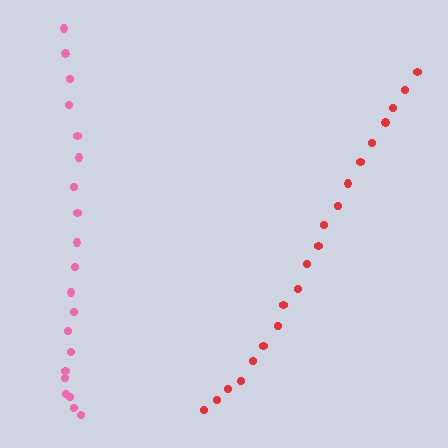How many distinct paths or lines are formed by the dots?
There are 2 distinct paths.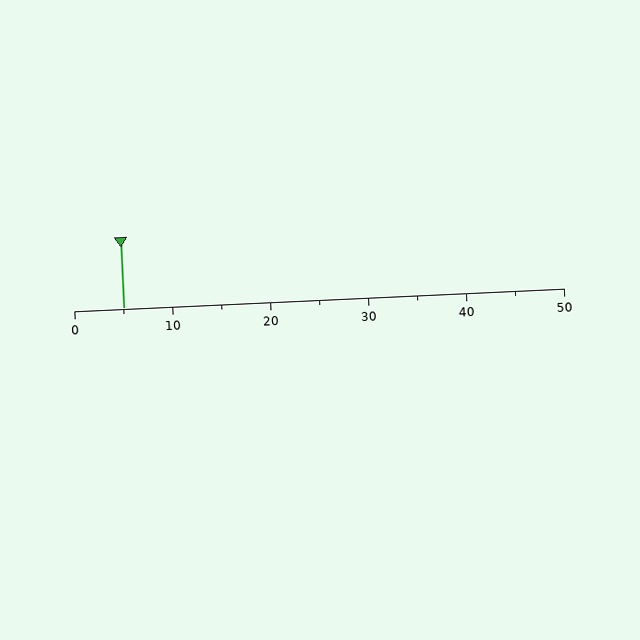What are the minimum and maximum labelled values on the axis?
The axis runs from 0 to 50.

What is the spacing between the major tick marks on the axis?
The major ticks are spaced 10 apart.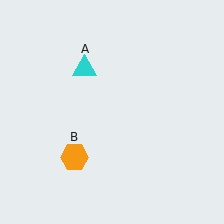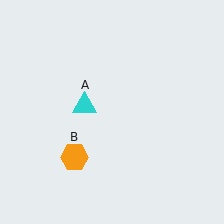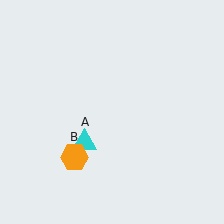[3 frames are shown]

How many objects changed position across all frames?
1 object changed position: cyan triangle (object A).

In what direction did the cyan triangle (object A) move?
The cyan triangle (object A) moved down.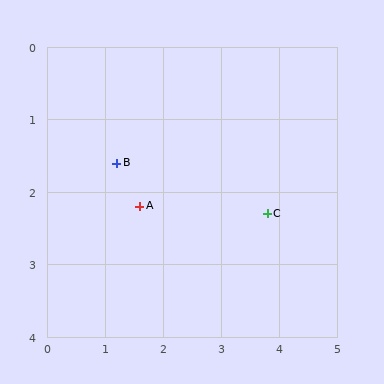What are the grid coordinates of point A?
Point A is at approximately (1.6, 2.2).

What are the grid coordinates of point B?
Point B is at approximately (1.2, 1.6).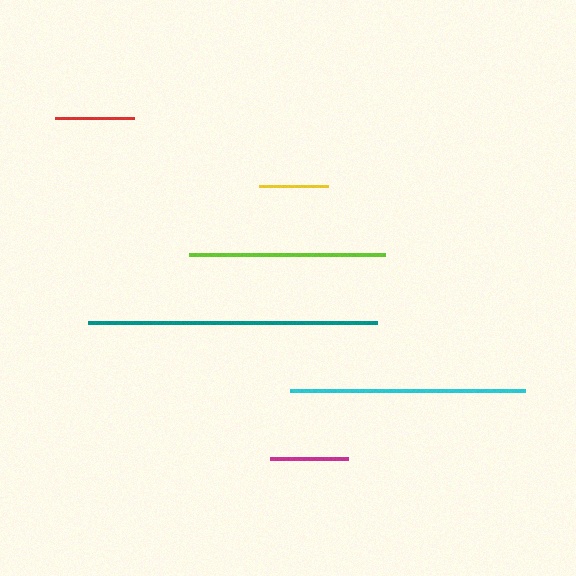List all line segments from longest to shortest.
From longest to shortest: teal, cyan, lime, red, magenta, yellow.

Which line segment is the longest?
The teal line is the longest at approximately 289 pixels.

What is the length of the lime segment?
The lime segment is approximately 196 pixels long.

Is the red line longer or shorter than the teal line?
The teal line is longer than the red line.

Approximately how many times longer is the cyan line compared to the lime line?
The cyan line is approximately 1.2 times the length of the lime line.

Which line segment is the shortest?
The yellow line is the shortest at approximately 69 pixels.